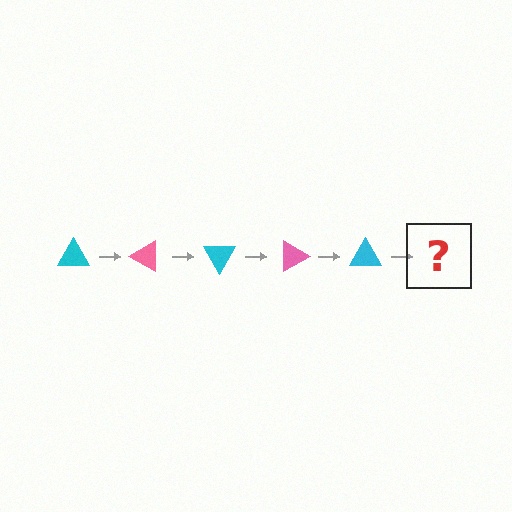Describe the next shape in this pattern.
It should be a pink triangle, rotated 150 degrees from the start.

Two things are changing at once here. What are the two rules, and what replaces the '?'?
The two rules are that it rotates 30 degrees each step and the color cycles through cyan and pink. The '?' should be a pink triangle, rotated 150 degrees from the start.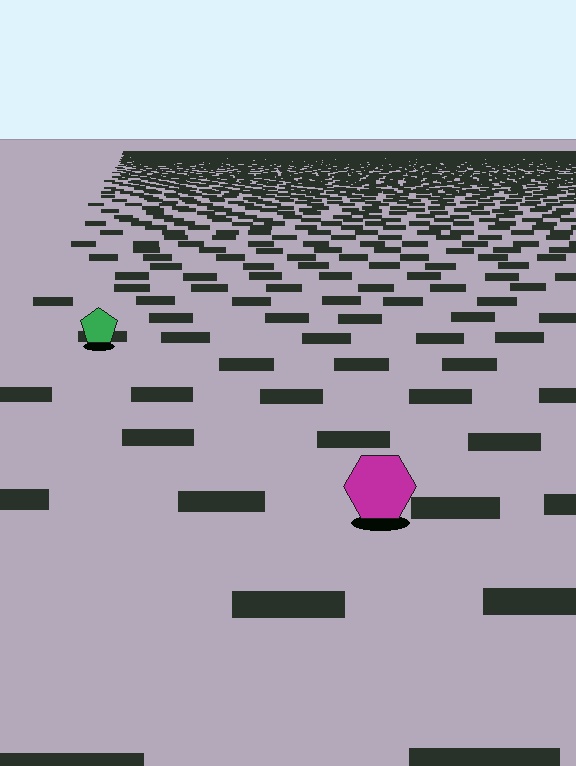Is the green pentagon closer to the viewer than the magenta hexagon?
No. The magenta hexagon is closer — you can tell from the texture gradient: the ground texture is coarser near it.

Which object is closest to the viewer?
The magenta hexagon is closest. The texture marks near it are larger and more spread out.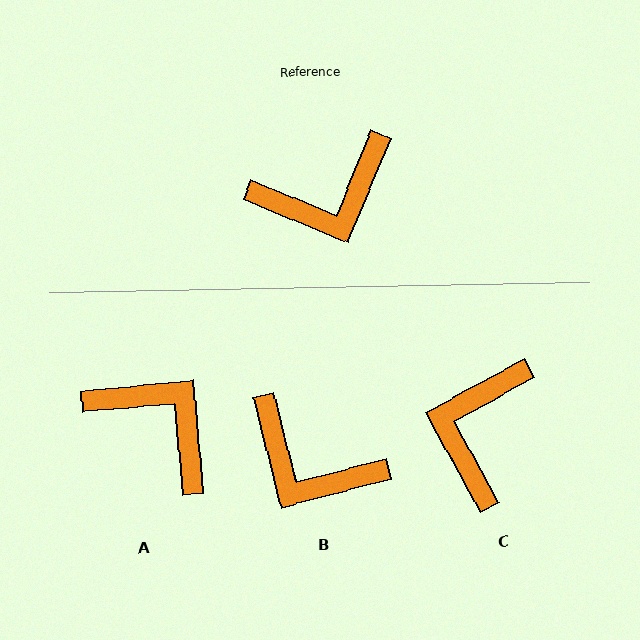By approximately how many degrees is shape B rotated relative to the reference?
Approximately 53 degrees clockwise.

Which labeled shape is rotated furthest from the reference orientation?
C, about 129 degrees away.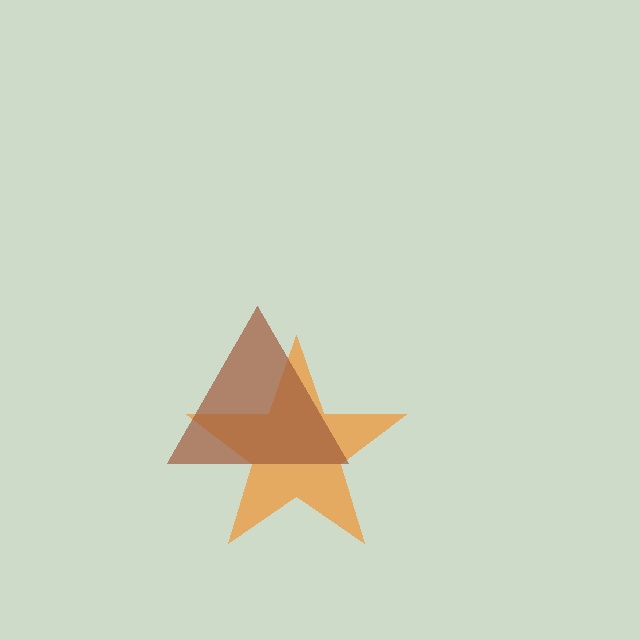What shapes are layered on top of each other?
The layered shapes are: an orange star, a brown triangle.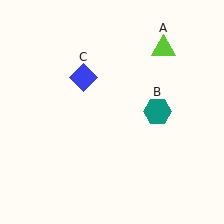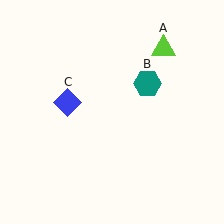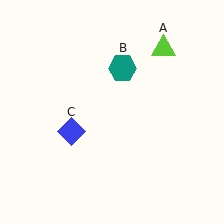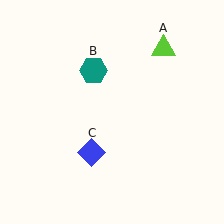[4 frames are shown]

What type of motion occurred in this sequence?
The teal hexagon (object B), blue diamond (object C) rotated counterclockwise around the center of the scene.